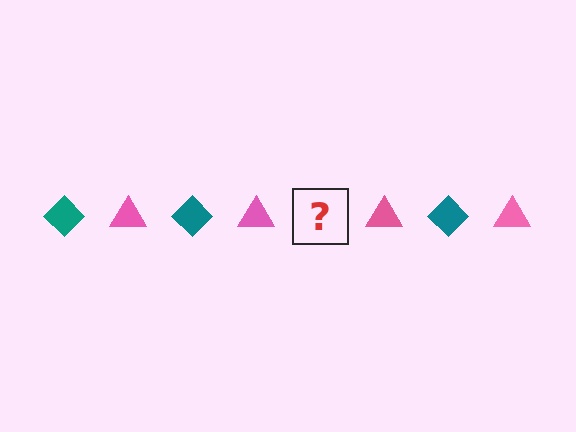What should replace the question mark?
The question mark should be replaced with a teal diamond.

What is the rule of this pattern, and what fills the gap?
The rule is that the pattern alternates between teal diamond and pink triangle. The gap should be filled with a teal diamond.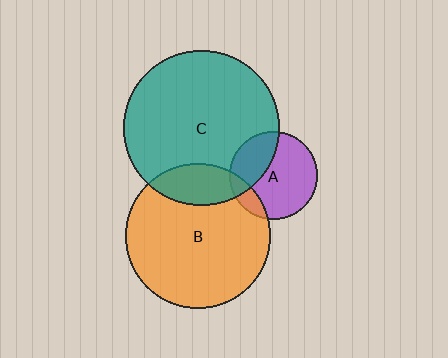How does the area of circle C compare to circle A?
Approximately 3.1 times.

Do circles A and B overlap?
Yes.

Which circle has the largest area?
Circle C (teal).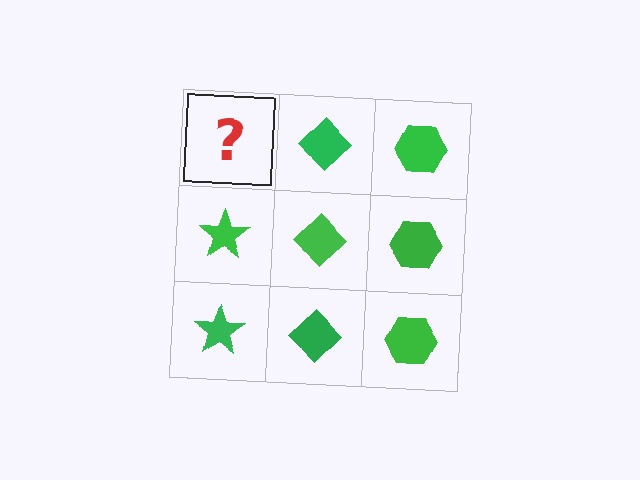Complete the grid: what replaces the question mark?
The question mark should be replaced with a green star.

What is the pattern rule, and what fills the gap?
The rule is that each column has a consistent shape. The gap should be filled with a green star.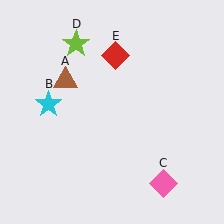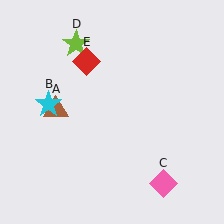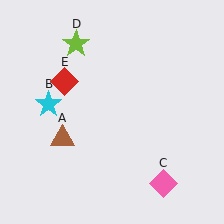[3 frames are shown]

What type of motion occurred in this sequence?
The brown triangle (object A), red diamond (object E) rotated counterclockwise around the center of the scene.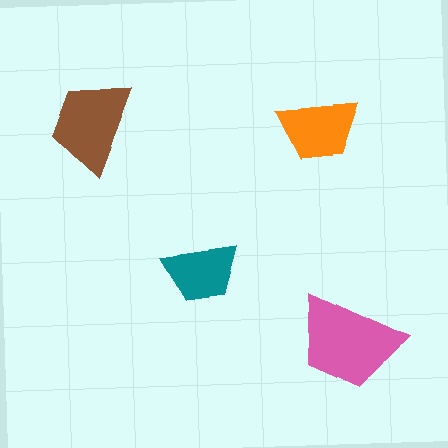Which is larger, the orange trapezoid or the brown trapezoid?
The brown one.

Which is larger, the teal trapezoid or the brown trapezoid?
The brown one.